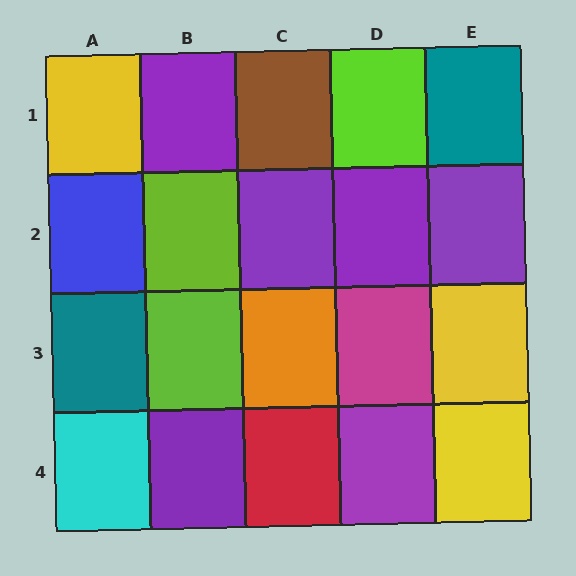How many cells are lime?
3 cells are lime.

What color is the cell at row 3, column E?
Yellow.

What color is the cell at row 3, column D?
Magenta.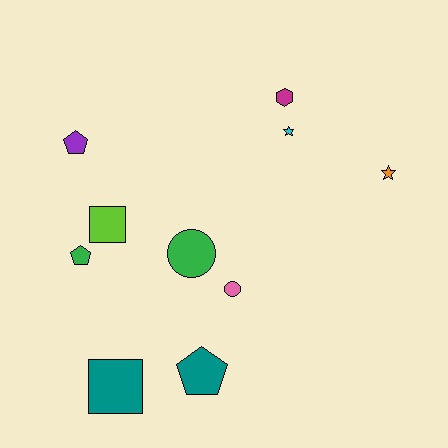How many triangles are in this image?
There are no triangles.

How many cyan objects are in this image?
There is 1 cyan object.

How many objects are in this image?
There are 10 objects.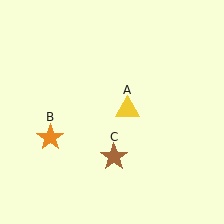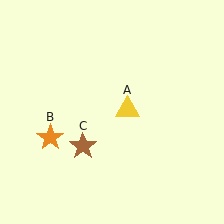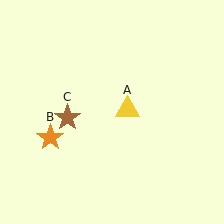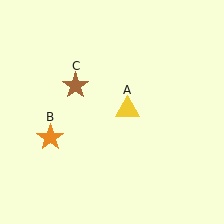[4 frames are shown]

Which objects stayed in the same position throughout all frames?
Yellow triangle (object A) and orange star (object B) remained stationary.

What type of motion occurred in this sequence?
The brown star (object C) rotated clockwise around the center of the scene.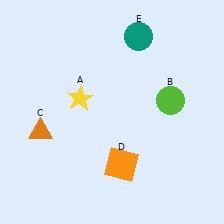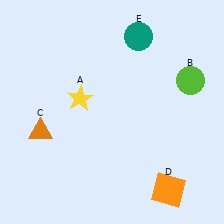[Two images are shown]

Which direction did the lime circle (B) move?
The lime circle (B) moved right.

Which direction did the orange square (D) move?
The orange square (D) moved right.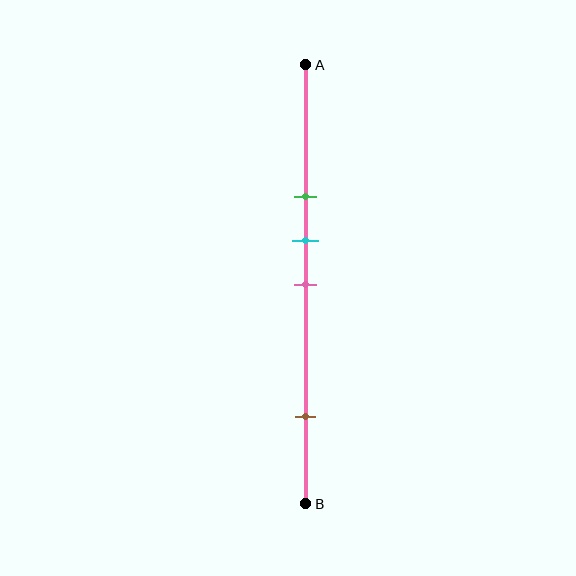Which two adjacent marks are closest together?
The cyan and pink marks are the closest adjacent pair.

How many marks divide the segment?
There are 4 marks dividing the segment.